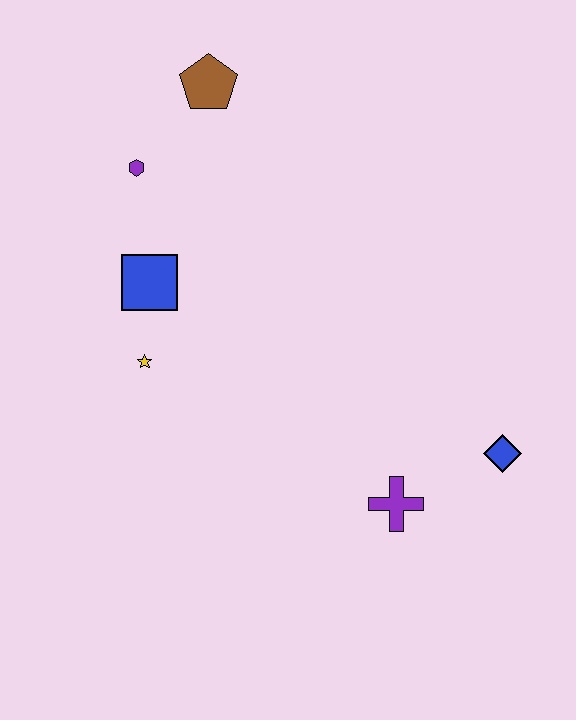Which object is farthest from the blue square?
The blue diamond is farthest from the blue square.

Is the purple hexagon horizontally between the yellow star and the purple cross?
No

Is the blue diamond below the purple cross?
No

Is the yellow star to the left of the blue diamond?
Yes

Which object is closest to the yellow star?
The blue square is closest to the yellow star.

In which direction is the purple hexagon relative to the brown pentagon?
The purple hexagon is below the brown pentagon.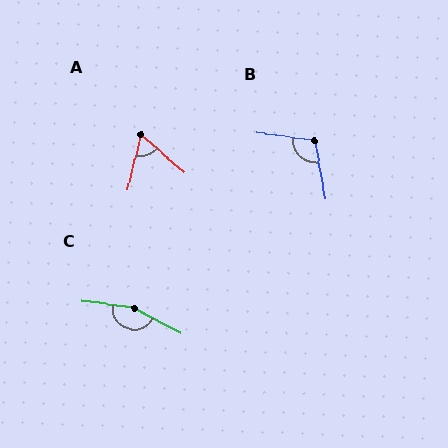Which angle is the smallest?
A, at approximately 62 degrees.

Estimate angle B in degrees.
Approximately 108 degrees.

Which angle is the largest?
C, at approximately 160 degrees.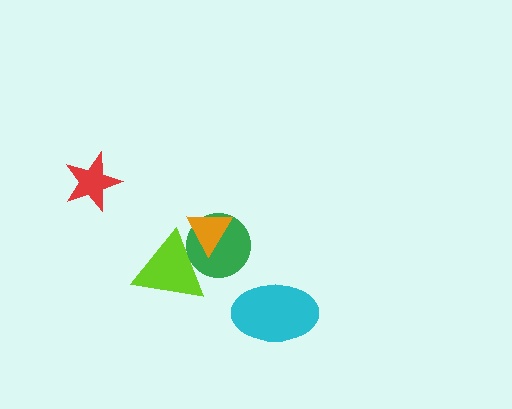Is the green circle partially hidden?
Yes, it is partially covered by another shape.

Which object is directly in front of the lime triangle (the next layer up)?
The green circle is directly in front of the lime triangle.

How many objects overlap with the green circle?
2 objects overlap with the green circle.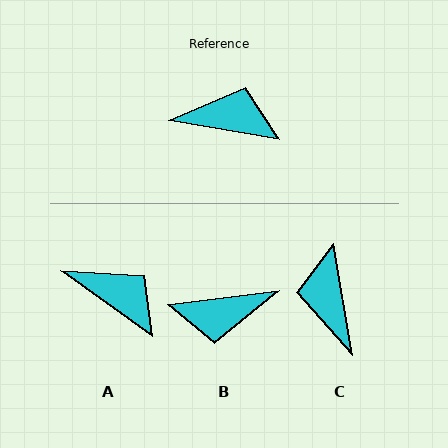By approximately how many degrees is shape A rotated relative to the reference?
Approximately 26 degrees clockwise.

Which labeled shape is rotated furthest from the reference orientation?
B, about 163 degrees away.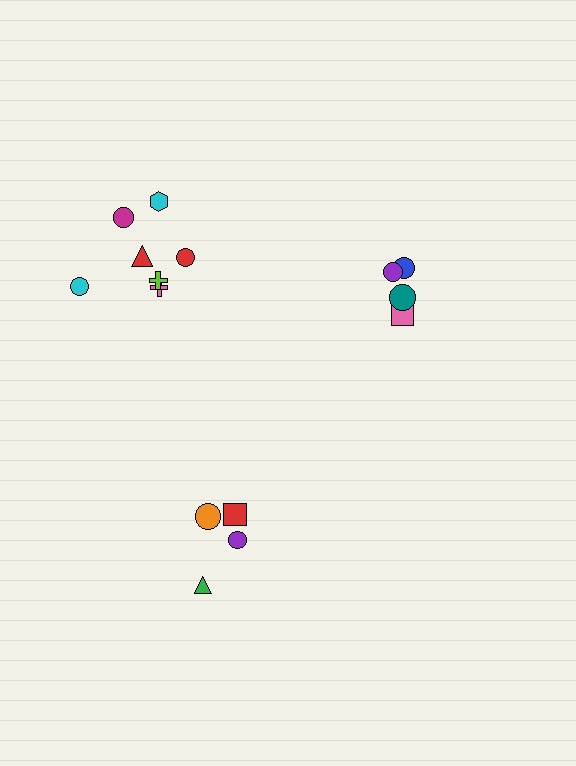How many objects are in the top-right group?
There are 4 objects.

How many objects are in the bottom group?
There are 4 objects.